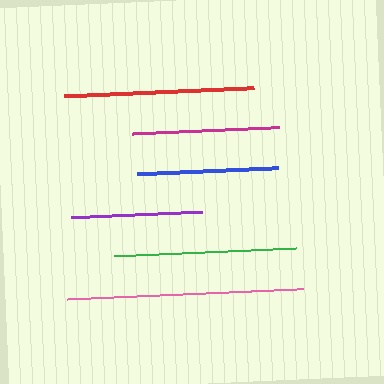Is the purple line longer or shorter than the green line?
The green line is longer than the purple line.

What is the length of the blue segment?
The blue segment is approximately 141 pixels long.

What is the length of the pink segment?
The pink segment is approximately 238 pixels long.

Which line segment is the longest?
The pink line is the longest at approximately 238 pixels.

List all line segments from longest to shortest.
From longest to shortest: pink, red, green, magenta, blue, purple.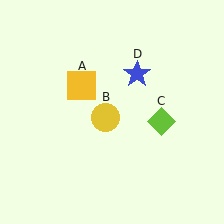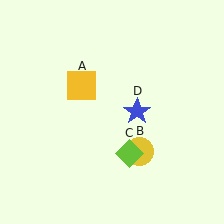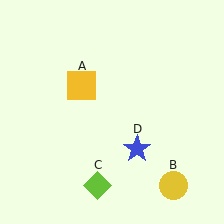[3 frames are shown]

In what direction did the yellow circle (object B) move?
The yellow circle (object B) moved down and to the right.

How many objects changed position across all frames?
3 objects changed position: yellow circle (object B), lime diamond (object C), blue star (object D).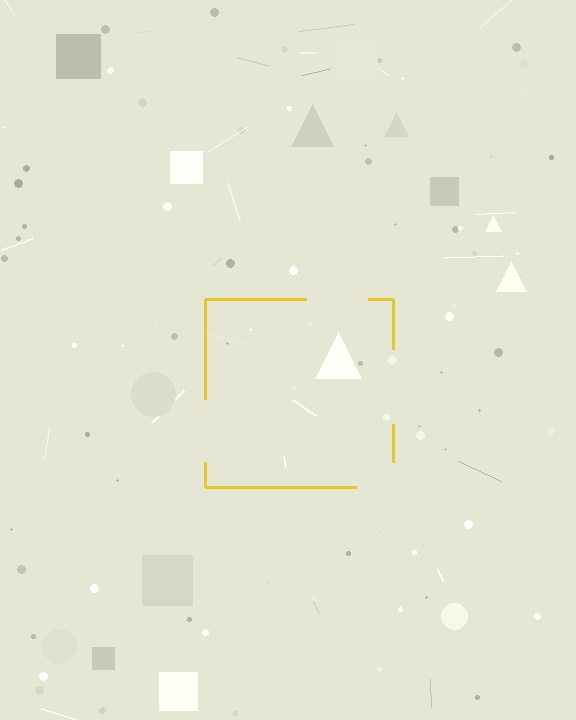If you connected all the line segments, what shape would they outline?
They would outline a square.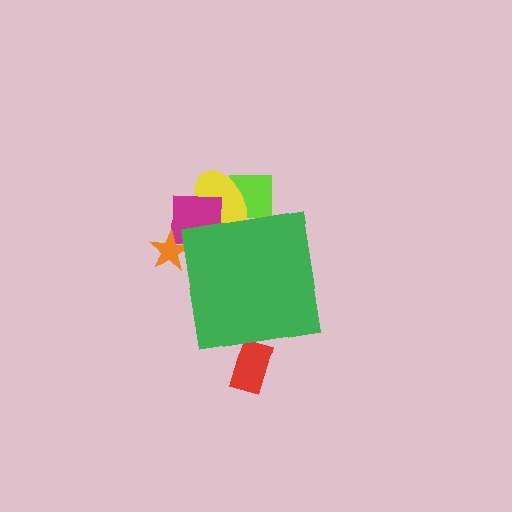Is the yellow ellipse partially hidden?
Yes, the yellow ellipse is partially hidden behind the green square.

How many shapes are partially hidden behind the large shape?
5 shapes are partially hidden.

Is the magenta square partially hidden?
Yes, the magenta square is partially hidden behind the green square.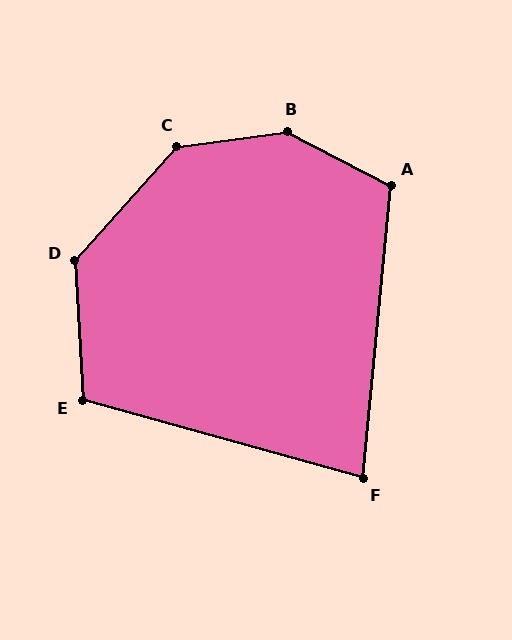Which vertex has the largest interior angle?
B, at approximately 145 degrees.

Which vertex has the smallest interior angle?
F, at approximately 80 degrees.